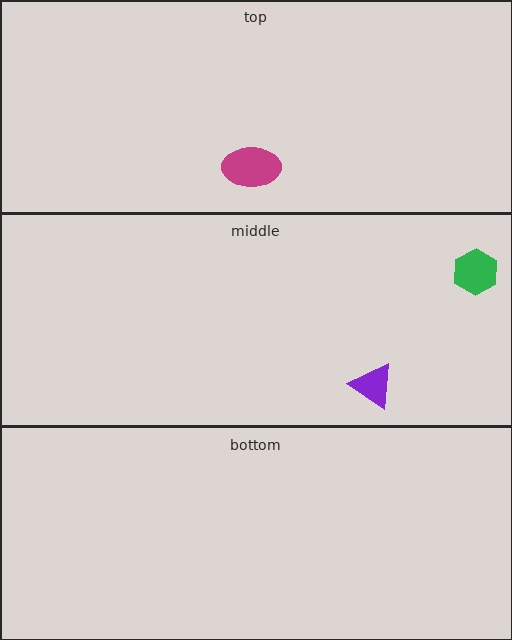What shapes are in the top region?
The magenta ellipse.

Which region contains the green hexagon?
The middle region.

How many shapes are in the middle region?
2.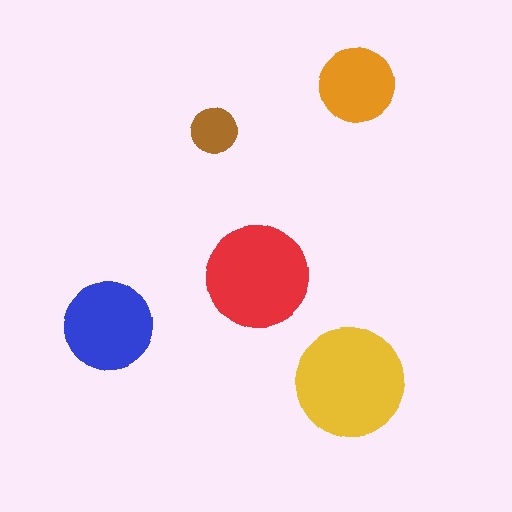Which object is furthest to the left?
The blue circle is leftmost.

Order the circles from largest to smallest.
the yellow one, the red one, the blue one, the orange one, the brown one.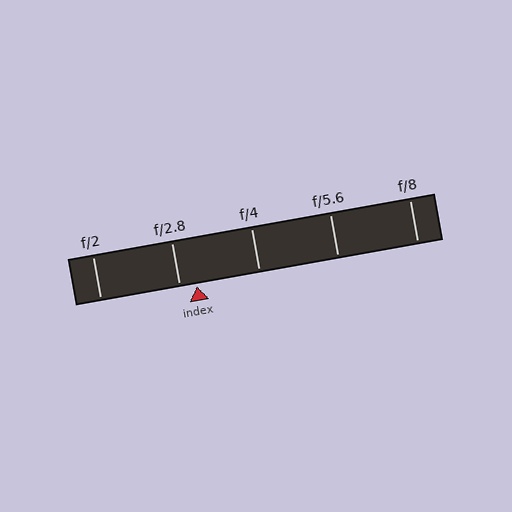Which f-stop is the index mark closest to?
The index mark is closest to f/2.8.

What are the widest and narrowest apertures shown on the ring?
The widest aperture shown is f/2 and the narrowest is f/8.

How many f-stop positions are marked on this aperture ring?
There are 5 f-stop positions marked.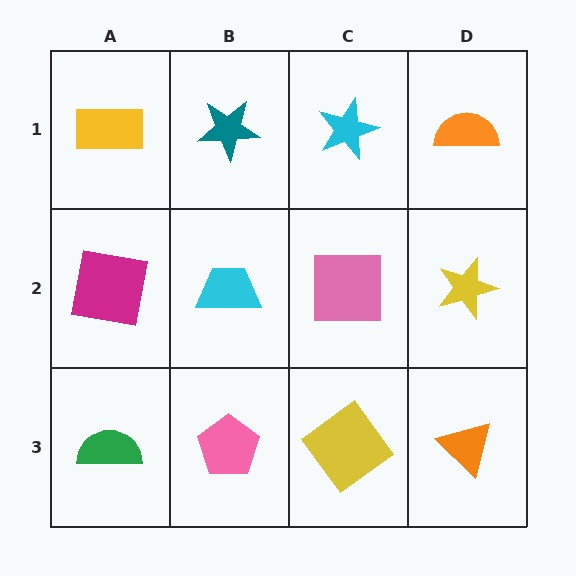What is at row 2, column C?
A pink square.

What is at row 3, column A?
A green semicircle.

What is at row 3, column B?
A pink pentagon.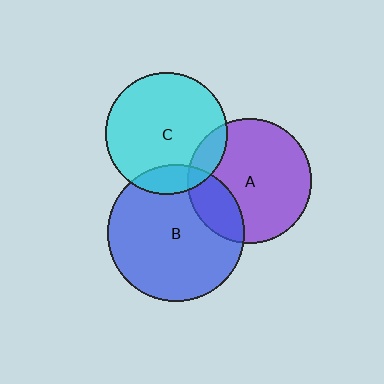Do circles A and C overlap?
Yes.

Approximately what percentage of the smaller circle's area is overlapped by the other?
Approximately 15%.